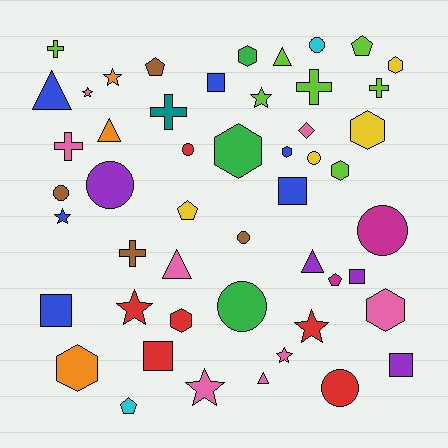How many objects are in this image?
There are 50 objects.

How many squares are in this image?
There are 6 squares.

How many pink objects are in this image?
There are 8 pink objects.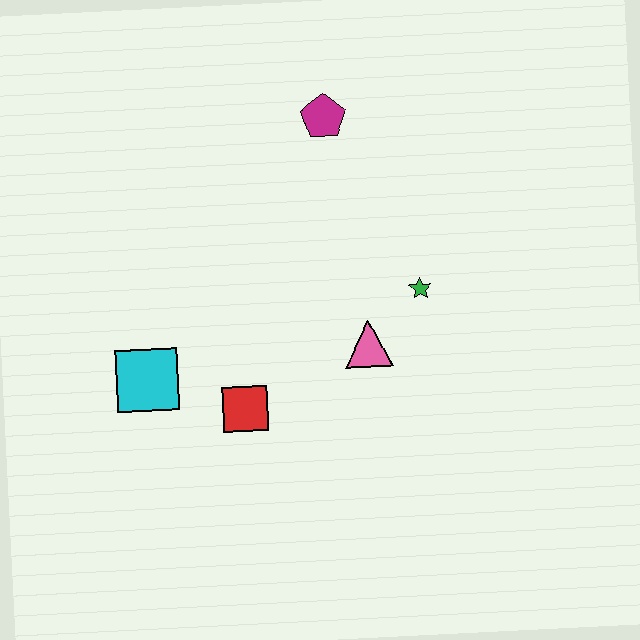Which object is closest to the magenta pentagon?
The green star is closest to the magenta pentagon.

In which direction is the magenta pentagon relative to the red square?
The magenta pentagon is above the red square.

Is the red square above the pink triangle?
No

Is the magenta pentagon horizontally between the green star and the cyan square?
Yes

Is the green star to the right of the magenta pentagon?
Yes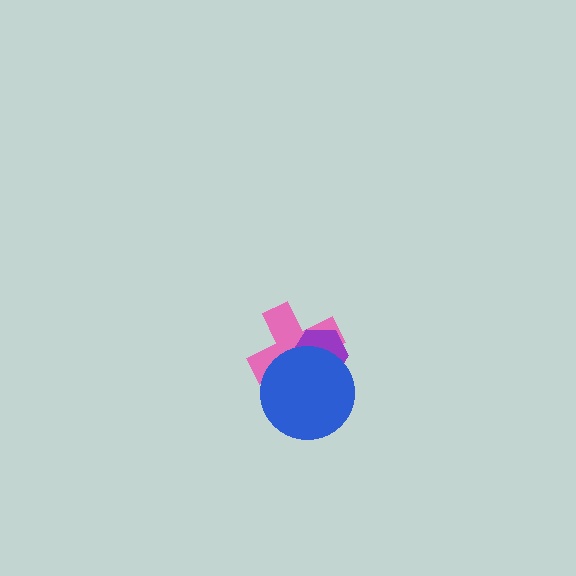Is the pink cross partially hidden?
Yes, it is partially covered by another shape.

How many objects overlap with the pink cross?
2 objects overlap with the pink cross.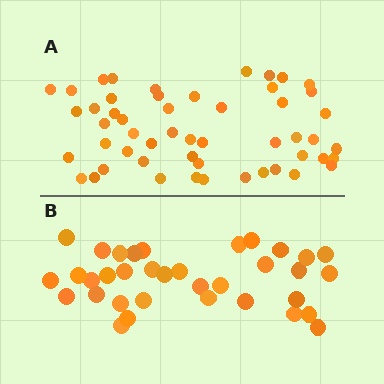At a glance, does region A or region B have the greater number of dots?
Region A (the top region) has more dots.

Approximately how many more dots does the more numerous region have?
Region A has approximately 15 more dots than region B.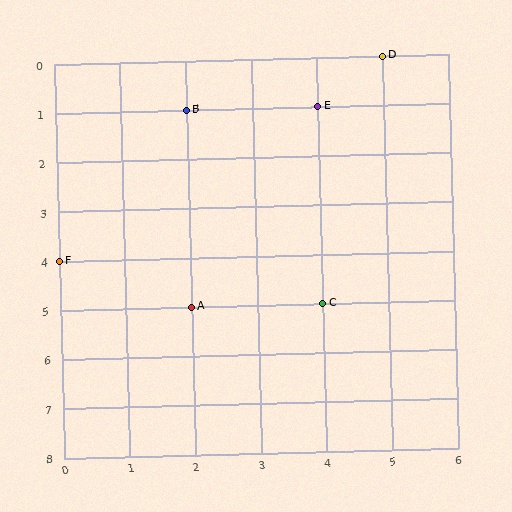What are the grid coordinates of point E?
Point E is at grid coordinates (4, 1).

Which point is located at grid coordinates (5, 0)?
Point D is at (5, 0).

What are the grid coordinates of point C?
Point C is at grid coordinates (4, 5).